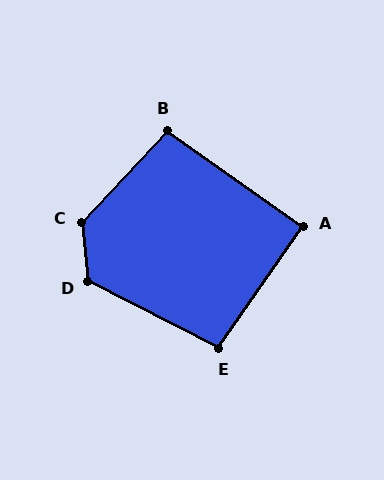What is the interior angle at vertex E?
Approximately 97 degrees (obtuse).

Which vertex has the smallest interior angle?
A, at approximately 91 degrees.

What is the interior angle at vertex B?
Approximately 98 degrees (obtuse).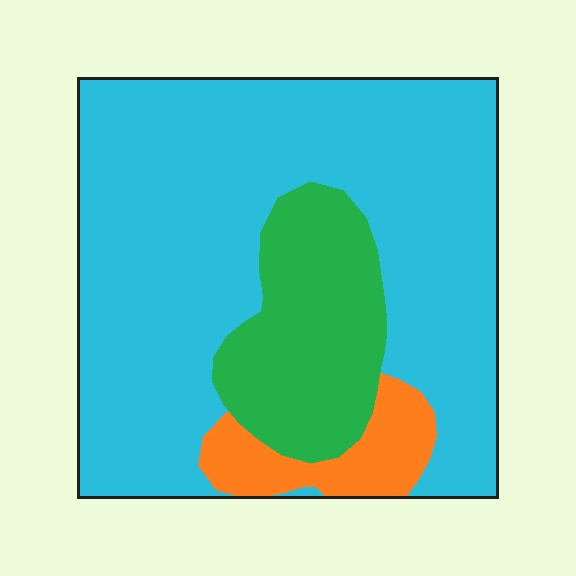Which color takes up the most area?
Cyan, at roughly 70%.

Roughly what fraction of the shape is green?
Green takes up about one fifth (1/5) of the shape.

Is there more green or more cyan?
Cyan.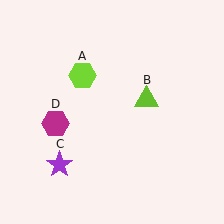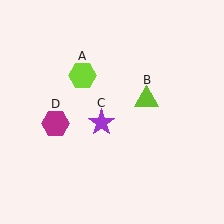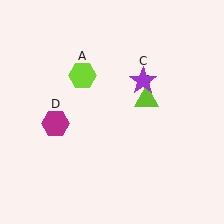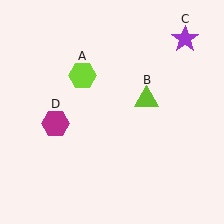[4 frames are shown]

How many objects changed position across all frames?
1 object changed position: purple star (object C).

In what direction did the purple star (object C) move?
The purple star (object C) moved up and to the right.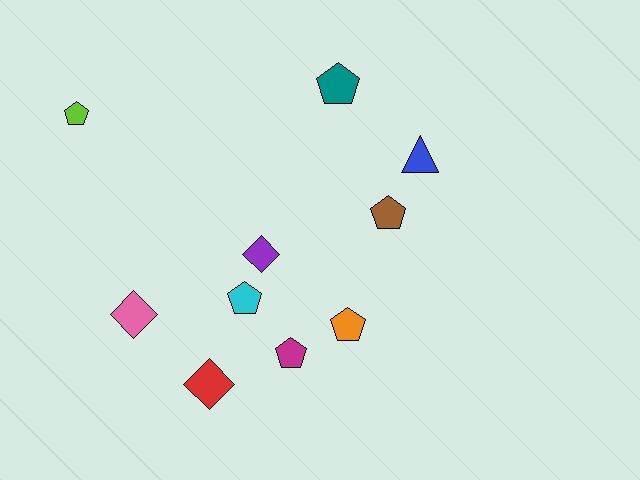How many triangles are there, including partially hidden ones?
There is 1 triangle.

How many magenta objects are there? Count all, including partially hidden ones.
There is 1 magenta object.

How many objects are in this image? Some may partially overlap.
There are 10 objects.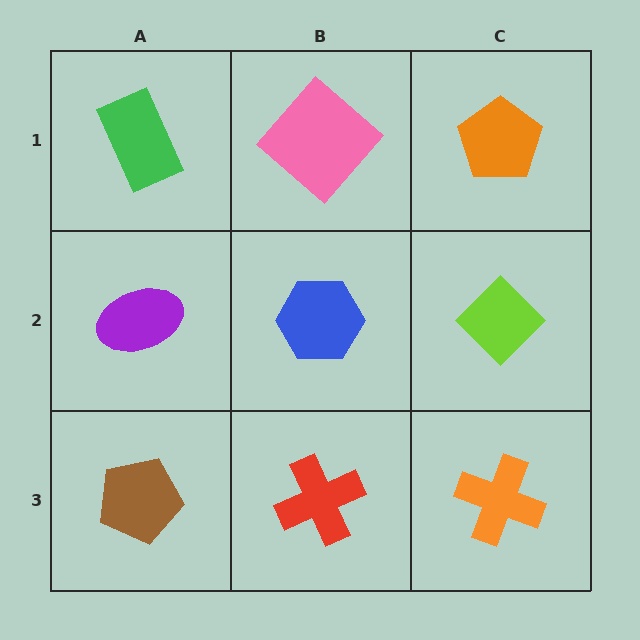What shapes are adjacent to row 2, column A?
A green rectangle (row 1, column A), a brown pentagon (row 3, column A), a blue hexagon (row 2, column B).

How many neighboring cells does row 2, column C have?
3.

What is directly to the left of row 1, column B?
A green rectangle.